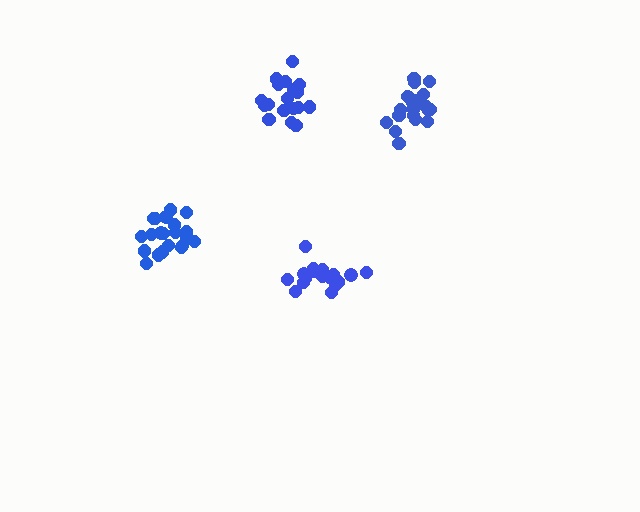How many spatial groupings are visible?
There are 4 spatial groupings.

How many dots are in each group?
Group 1: 21 dots, Group 2: 18 dots, Group 3: 21 dots, Group 4: 19 dots (79 total).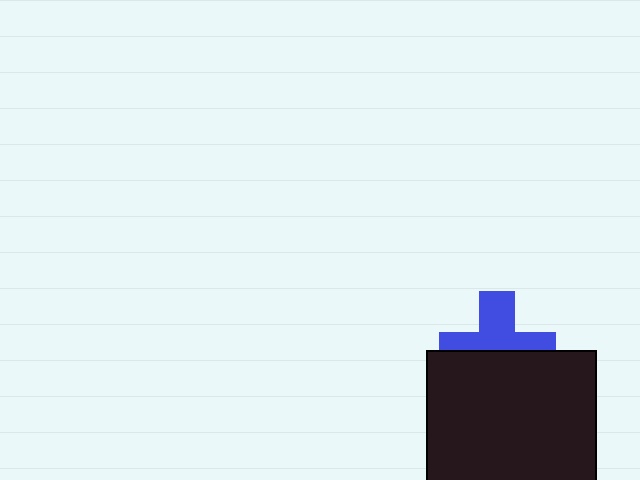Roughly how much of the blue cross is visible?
About half of it is visible (roughly 50%).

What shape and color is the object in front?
The object in front is a black rectangle.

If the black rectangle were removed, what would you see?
You would see the complete blue cross.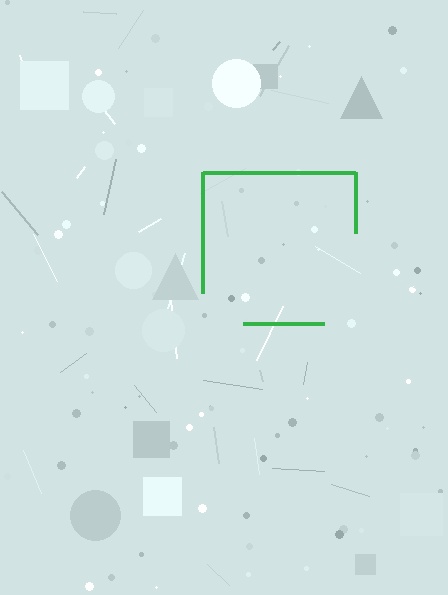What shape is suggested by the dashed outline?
The dashed outline suggests a square.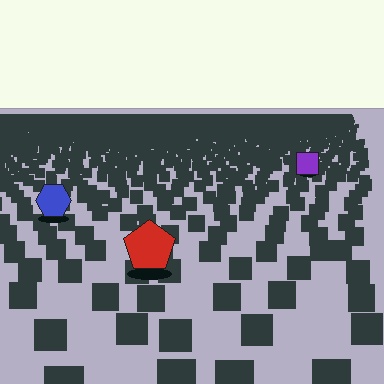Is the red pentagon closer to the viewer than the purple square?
Yes. The red pentagon is closer — you can tell from the texture gradient: the ground texture is coarser near it.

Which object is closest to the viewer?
The red pentagon is closest. The texture marks near it are larger and more spread out.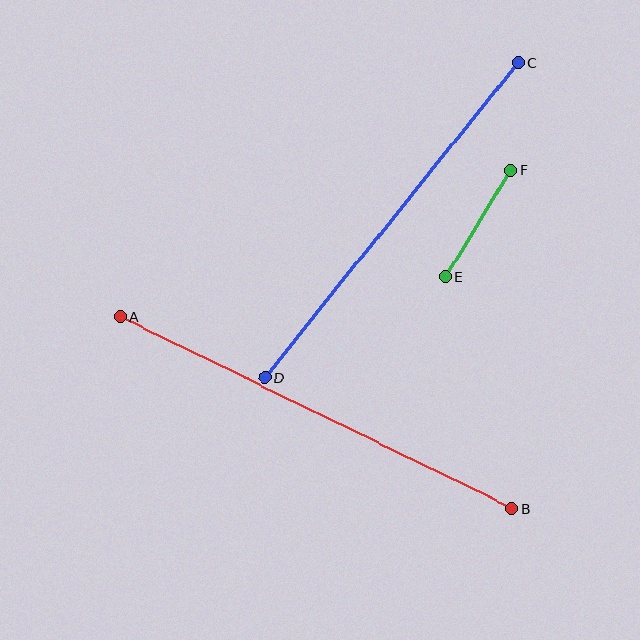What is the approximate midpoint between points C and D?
The midpoint is at approximately (392, 220) pixels.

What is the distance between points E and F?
The distance is approximately 125 pixels.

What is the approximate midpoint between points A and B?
The midpoint is at approximately (316, 413) pixels.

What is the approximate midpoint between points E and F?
The midpoint is at approximately (478, 223) pixels.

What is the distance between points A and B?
The distance is approximately 436 pixels.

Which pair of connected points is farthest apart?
Points A and B are farthest apart.